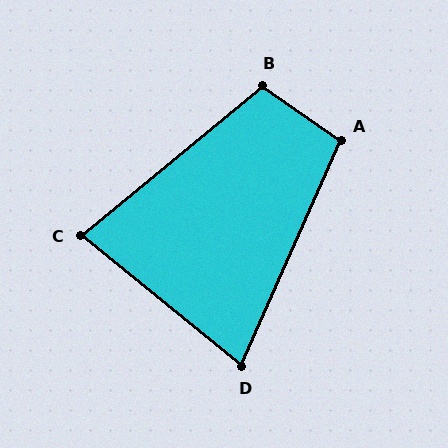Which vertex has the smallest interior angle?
D, at approximately 74 degrees.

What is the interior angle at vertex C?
Approximately 79 degrees (acute).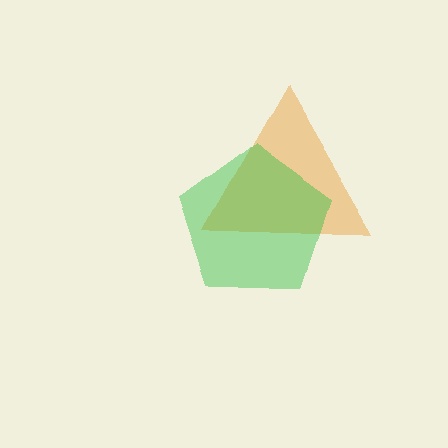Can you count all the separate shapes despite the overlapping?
Yes, there are 2 separate shapes.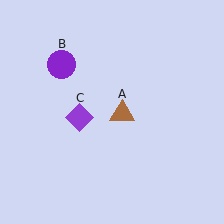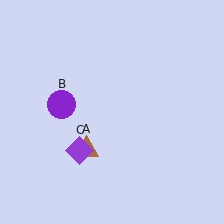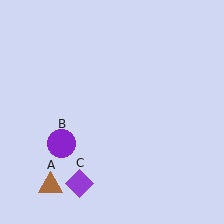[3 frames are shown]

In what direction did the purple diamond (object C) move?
The purple diamond (object C) moved down.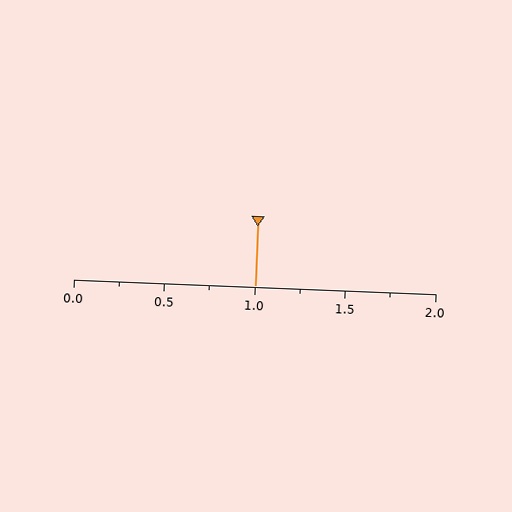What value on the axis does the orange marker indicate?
The marker indicates approximately 1.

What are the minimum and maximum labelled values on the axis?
The axis runs from 0.0 to 2.0.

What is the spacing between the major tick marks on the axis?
The major ticks are spaced 0.5 apart.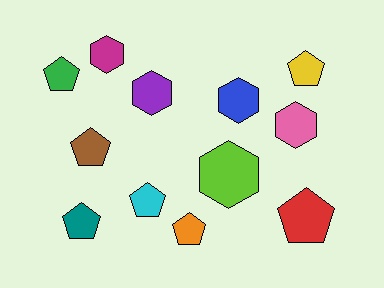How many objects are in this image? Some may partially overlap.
There are 12 objects.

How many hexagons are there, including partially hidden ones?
There are 5 hexagons.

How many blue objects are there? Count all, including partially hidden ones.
There is 1 blue object.